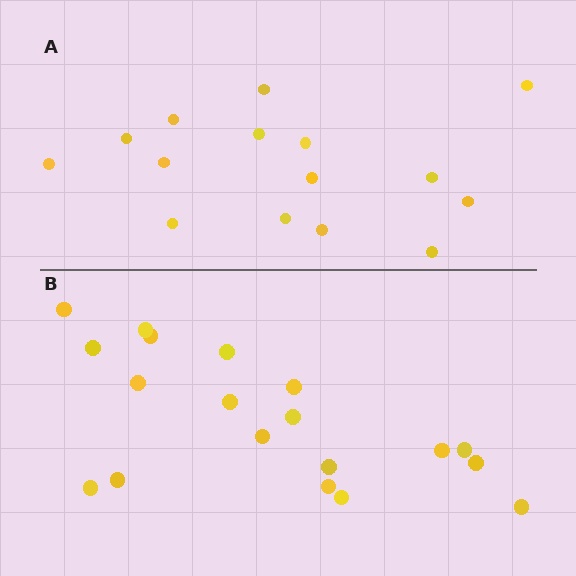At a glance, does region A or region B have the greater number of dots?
Region B (the bottom region) has more dots.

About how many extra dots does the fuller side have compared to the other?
Region B has about 4 more dots than region A.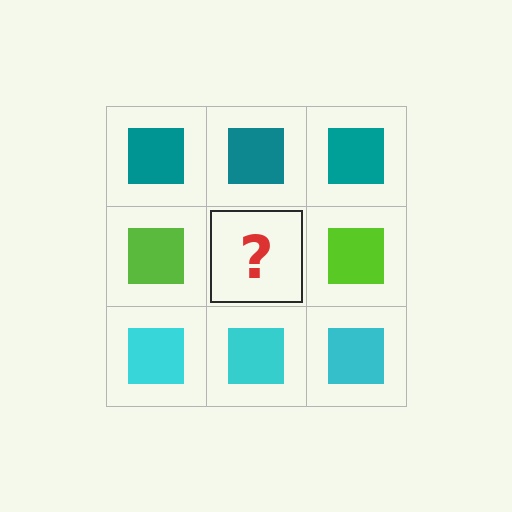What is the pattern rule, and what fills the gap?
The rule is that each row has a consistent color. The gap should be filled with a lime square.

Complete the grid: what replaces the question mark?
The question mark should be replaced with a lime square.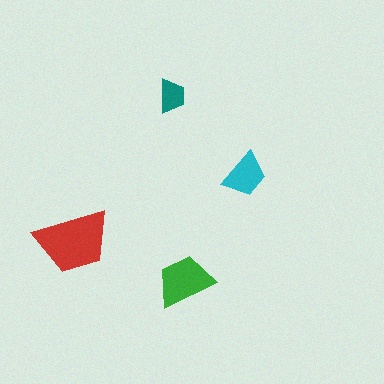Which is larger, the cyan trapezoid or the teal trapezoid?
The cyan one.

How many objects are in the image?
There are 4 objects in the image.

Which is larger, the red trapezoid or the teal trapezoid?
The red one.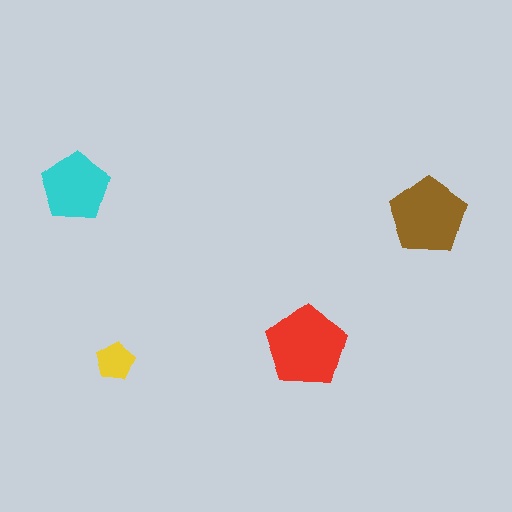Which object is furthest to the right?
The brown pentagon is rightmost.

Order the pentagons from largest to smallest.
the red one, the brown one, the cyan one, the yellow one.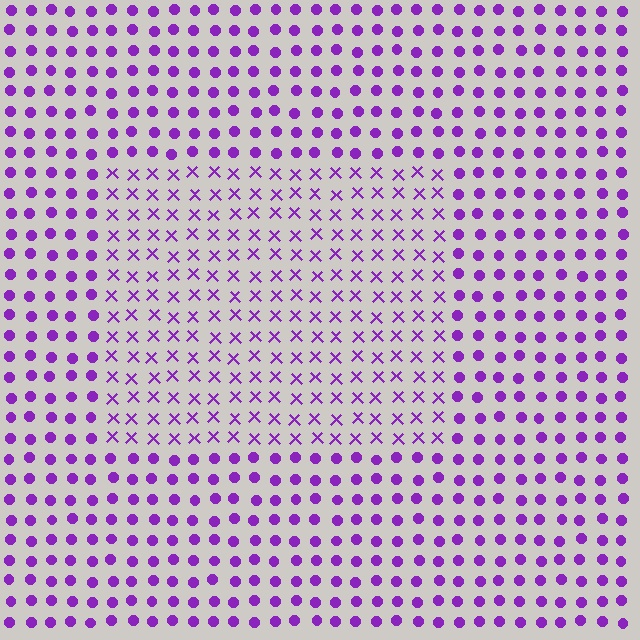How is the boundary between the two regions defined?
The boundary is defined by a change in element shape: X marks inside vs. circles outside. All elements share the same color and spacing.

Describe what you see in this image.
The image is filled with small purple elements arranged in a uniform grid. A rectangle-shaped region contains X marks, while the surrounding area contains circles. The boundary is defined purely by the change in element shape.